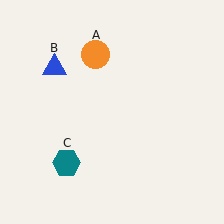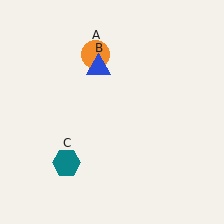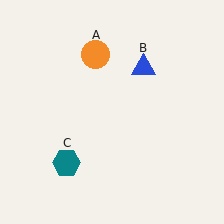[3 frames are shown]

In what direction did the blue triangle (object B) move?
The blue triangle (object B) moved right.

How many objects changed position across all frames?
1 object changed position: blue triangle (object B).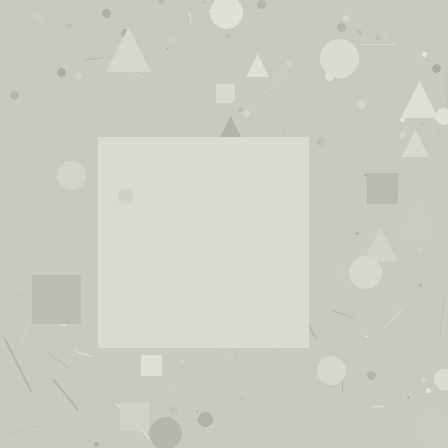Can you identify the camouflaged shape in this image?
The camouflaged shape is a square.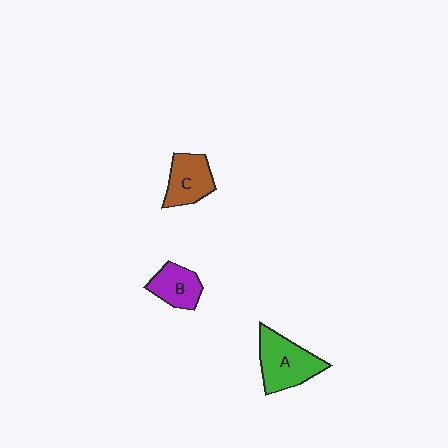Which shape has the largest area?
Shape A (green).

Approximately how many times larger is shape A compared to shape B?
Approximately 1.6 times.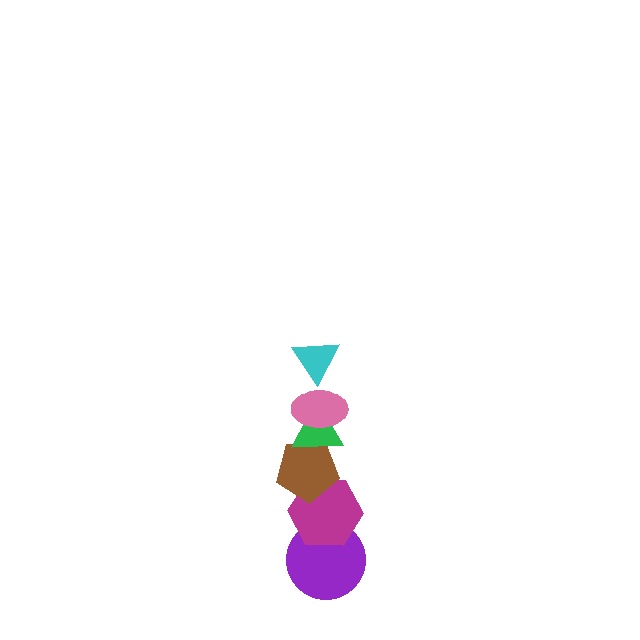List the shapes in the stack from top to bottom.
From top to bottom: the cyan triangle, the pink ellipse, the green triangle, the brown pentagon, the magenta hexagon, the purple circle.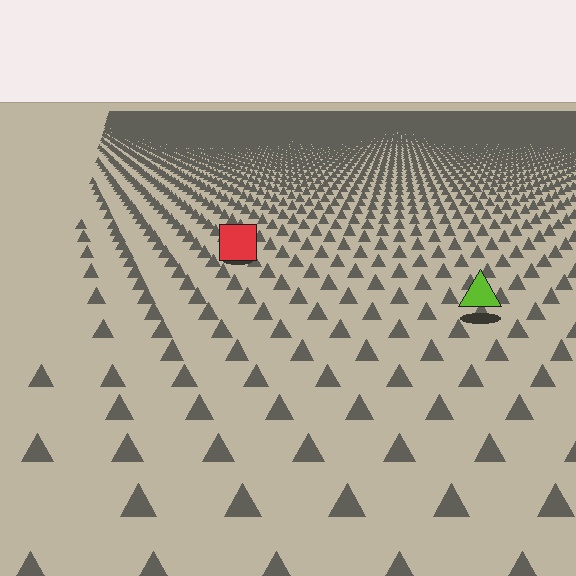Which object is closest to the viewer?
The lime triangle is closest. The texture marks near it are larger and more spread out.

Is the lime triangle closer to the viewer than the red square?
Yes. The lime triangle is closer — you can tell from the texture gradient: the ground texture is coarser near it.